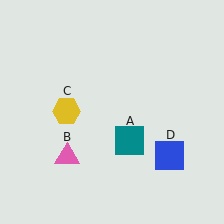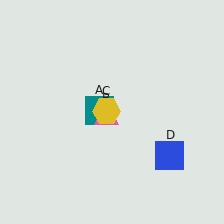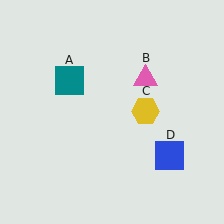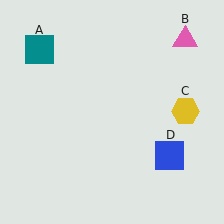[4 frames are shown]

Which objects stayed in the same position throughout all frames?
Blue square (object D) remained stationary.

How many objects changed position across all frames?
3 objects changed position: teal square (object A), pink triangle (object B), yellow hexagon (object C).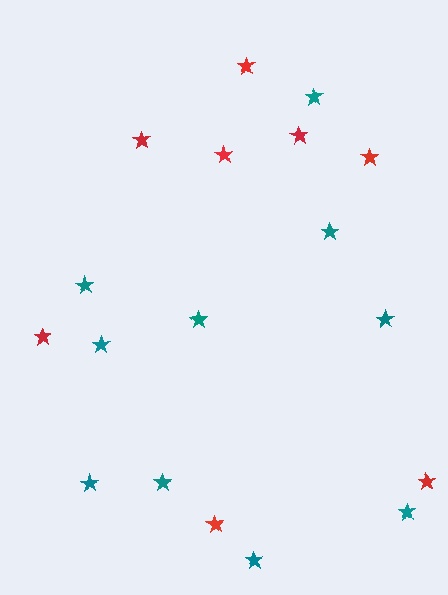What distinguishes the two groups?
There are 2 groups: one group of red stars (8) and one group of teal stars (10).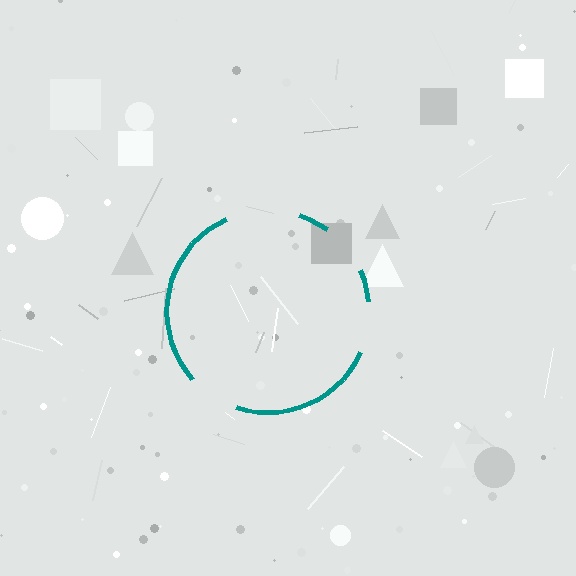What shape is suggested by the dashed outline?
The dashed outline suggests a circle.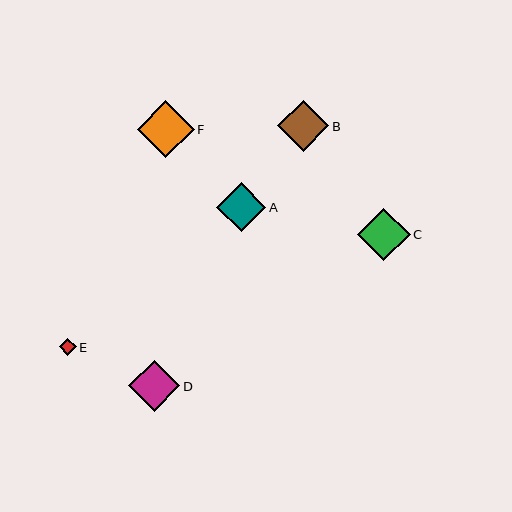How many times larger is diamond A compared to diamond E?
Diamond A is approximately 2.9 times the size of diamond E.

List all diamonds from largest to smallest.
From largest to smallest: F, C, D, B, A, E.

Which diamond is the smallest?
Diamond E is the smallest with a size of approximately 17 pixels.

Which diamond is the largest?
Diamond F is the largest with a size of approximately 57 pixels.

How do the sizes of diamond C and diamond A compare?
Diamond C and diamond A are approximately the same size.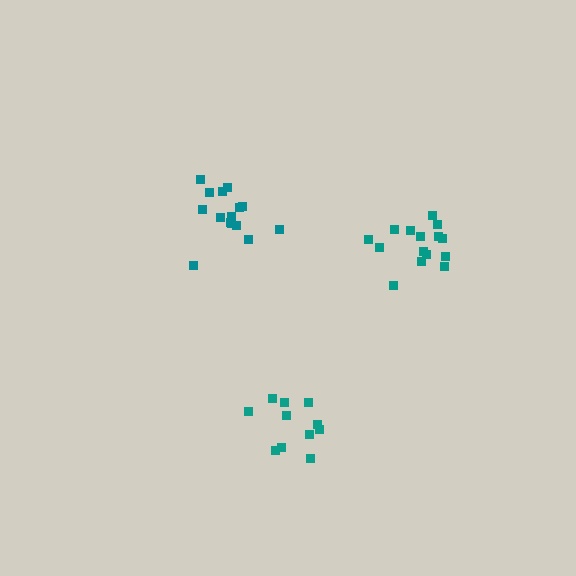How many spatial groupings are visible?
There are 3 spatial groupings.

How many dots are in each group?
Group 1: 15 dots, Group 2: 11 dots, Group 3: 15 dots (41 total).